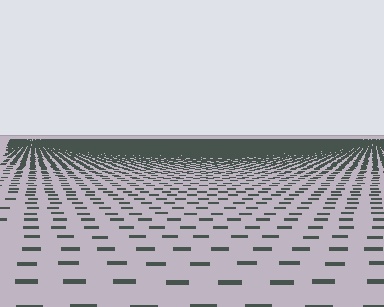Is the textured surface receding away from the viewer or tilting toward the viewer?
The surface is receding away from the viewer. Texture elements get smaller and denser toward the top.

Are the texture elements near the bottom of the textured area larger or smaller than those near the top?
Larger. Near the bottom, elements are closer to the viewer and appear at a bigger on-screen size.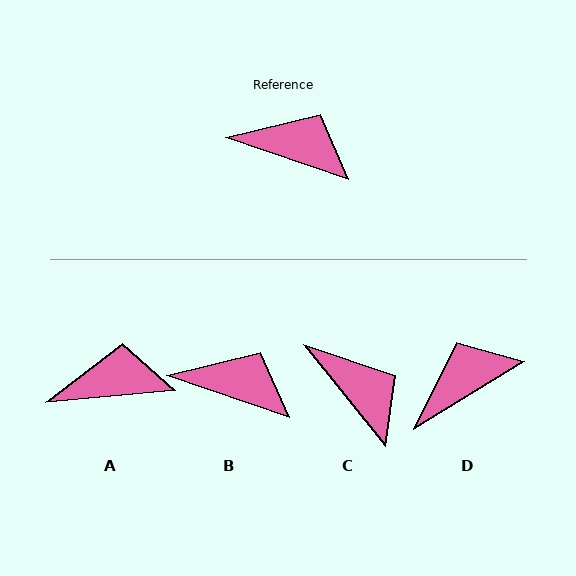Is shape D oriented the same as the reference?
No, it is off by about 51 degrees.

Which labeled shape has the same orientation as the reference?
B.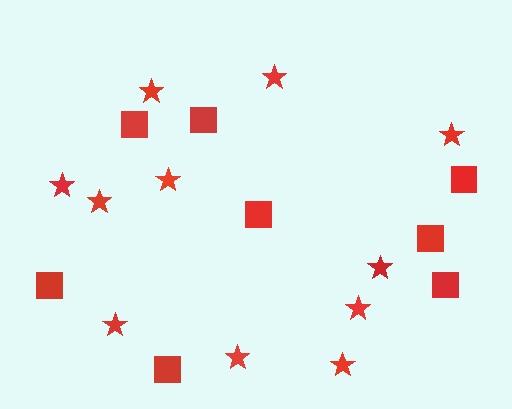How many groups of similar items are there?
There are 2 groups: one group of squares (8) and one group of stars (11).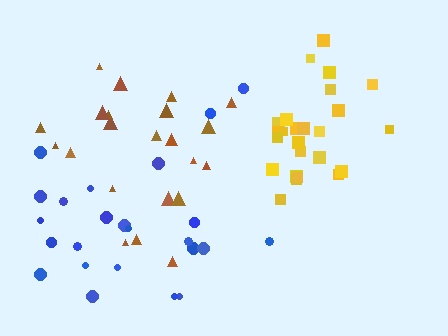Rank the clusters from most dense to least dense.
yellow, brown, blue.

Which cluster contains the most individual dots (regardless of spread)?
Yellow (25).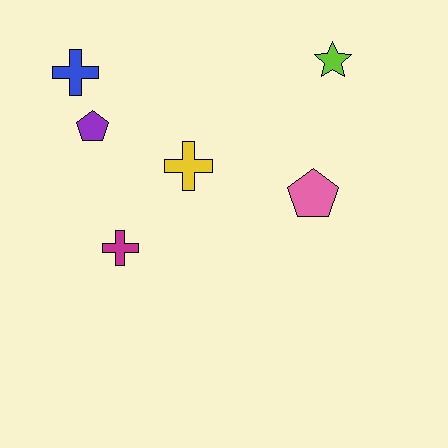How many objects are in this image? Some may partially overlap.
There are 6 objects.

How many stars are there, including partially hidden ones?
There is 1 star.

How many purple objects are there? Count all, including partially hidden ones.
There is 1 purple object.